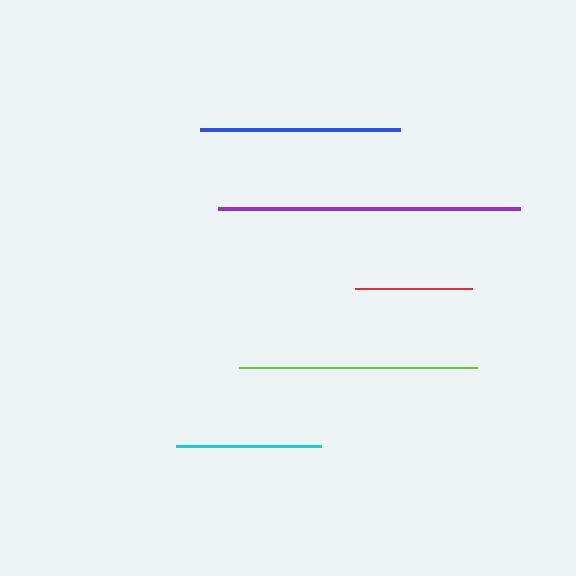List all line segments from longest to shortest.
From longest to shortest: purple, lime, blue, cyan, red.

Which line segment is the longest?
The purple line is the longest at approximately 302 pixels.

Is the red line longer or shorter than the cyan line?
The cyan line is longer than the red line.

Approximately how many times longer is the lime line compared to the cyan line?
The lime line is approximately 1.6 times the length of the cyan line.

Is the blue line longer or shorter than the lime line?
The lime line is longer than the blue line.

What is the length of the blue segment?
The blue segment is approximately 200 pixels long.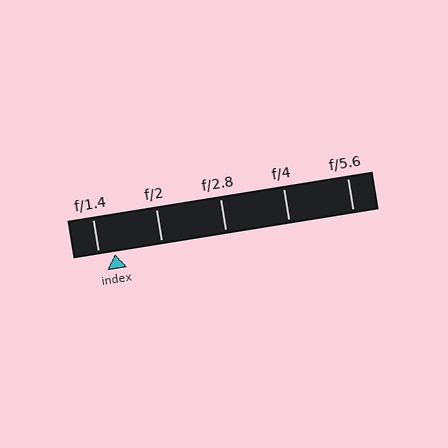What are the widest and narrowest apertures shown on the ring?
The widest aperture shown is f/1.4 and the narrowest is f/5.6.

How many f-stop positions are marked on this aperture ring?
There are 5 f-stop positions marked.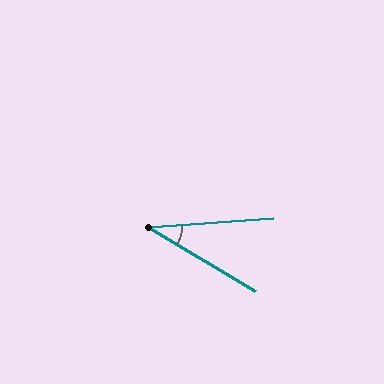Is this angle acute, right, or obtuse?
It is acute.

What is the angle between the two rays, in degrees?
Approximately 35 degrees.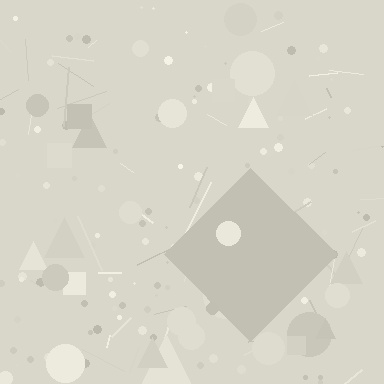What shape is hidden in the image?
A diamond is hidden in the image.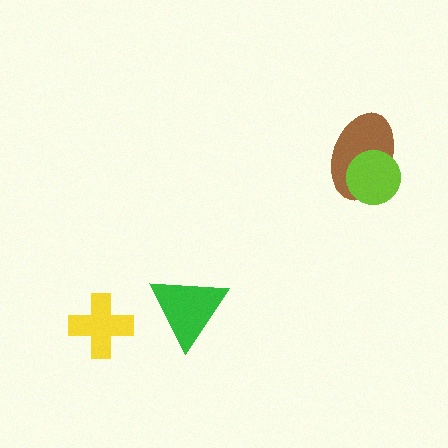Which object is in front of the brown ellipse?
The lime circle is in front of the brown ellipse.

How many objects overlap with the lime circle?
1 object overlaps with the lime circle.